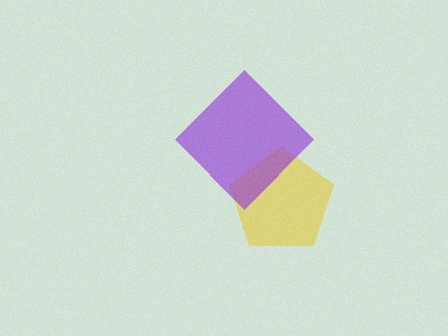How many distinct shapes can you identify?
There are 2 distinct shapes: a yellow pentagon, a purple diamond.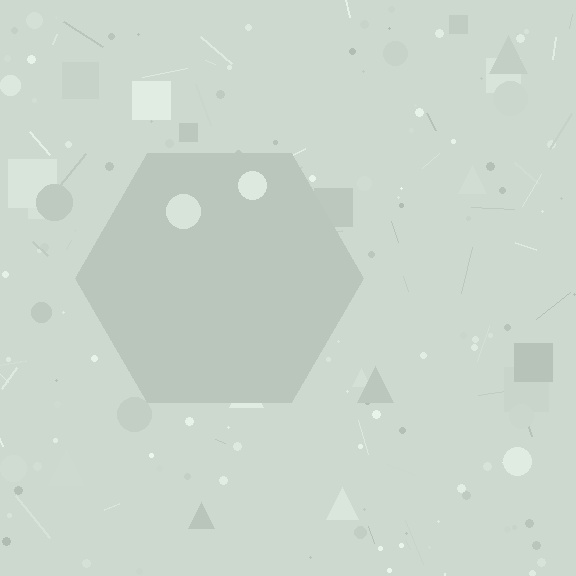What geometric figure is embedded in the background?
A hexagon is embedded in the background.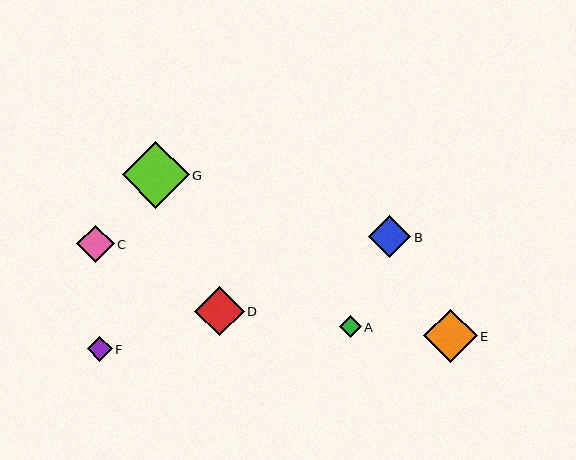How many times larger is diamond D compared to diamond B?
Diamond D is approximately 1.2 times the size of diamond B.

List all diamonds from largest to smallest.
From largest to smallest: G, E, D, B, C, F, A.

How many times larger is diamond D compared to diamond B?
Diamond D is approximately 1.2 times the size of diamond B.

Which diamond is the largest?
Diamond G is the largest with a size of approximately 67 pixels.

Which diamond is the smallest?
Diamond A is the smallest with a size of approximately 22 pixels.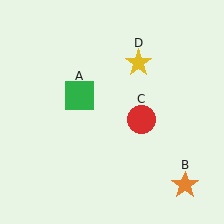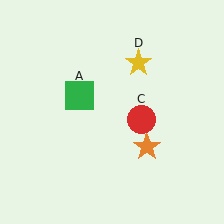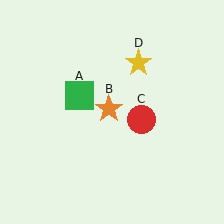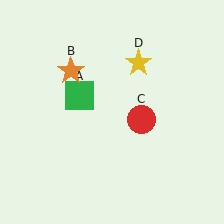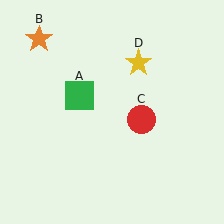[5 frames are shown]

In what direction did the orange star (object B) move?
The orange star (object B) moved up and to the left.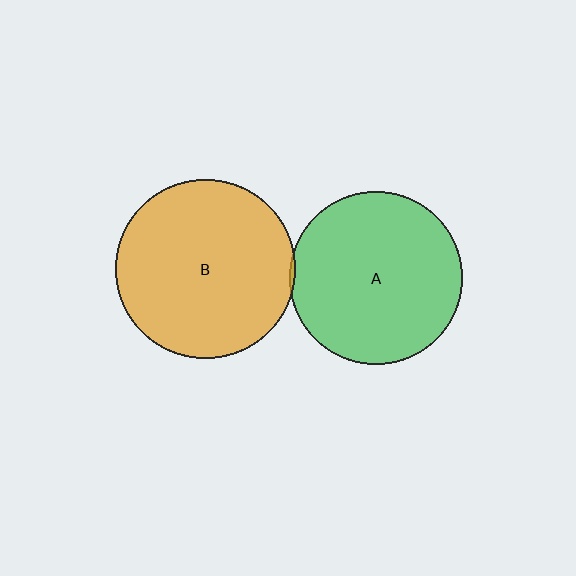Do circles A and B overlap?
Yes.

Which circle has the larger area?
Circle B (orange).